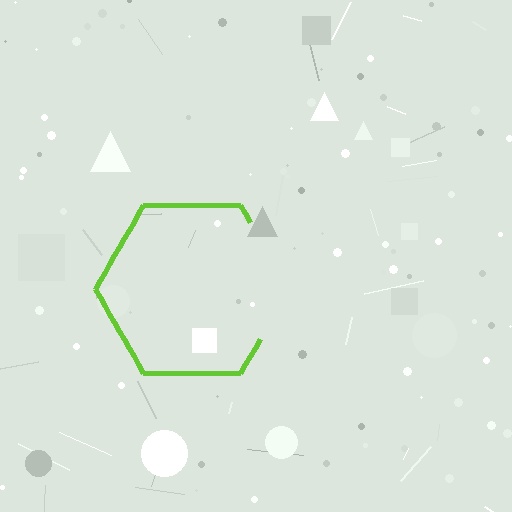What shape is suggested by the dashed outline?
The dashed outline suggests a hexagon.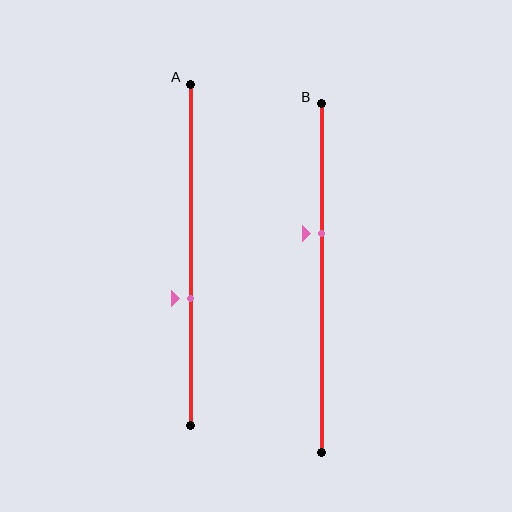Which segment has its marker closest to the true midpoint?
Segment B has its marker closest to the true midpoint.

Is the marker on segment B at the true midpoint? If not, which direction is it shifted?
No, the marker on segment B is shifted upward by about 13% of the segment length.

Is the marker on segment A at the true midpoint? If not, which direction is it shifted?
No, the marker on segment A is shifted downward by about 13% of the segment length.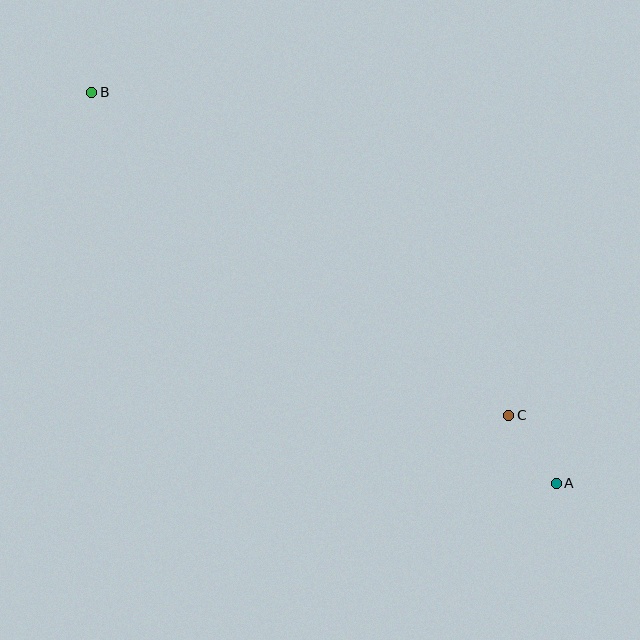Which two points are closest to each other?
Points A and C are closest to each other.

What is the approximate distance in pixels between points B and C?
The distance between B and C is approximately 528 pixels.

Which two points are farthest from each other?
Points A and B are farthest from each other.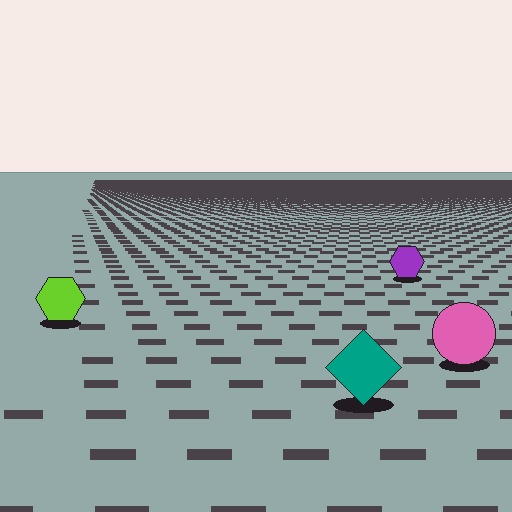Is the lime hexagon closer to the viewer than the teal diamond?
No. The teal diamond is closer — you can tell from the texture gradient: the ground texture is coarser near it.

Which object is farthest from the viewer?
The purple hexagon is farthest from the viewer. It appears smaller and the ground texture around it is denser.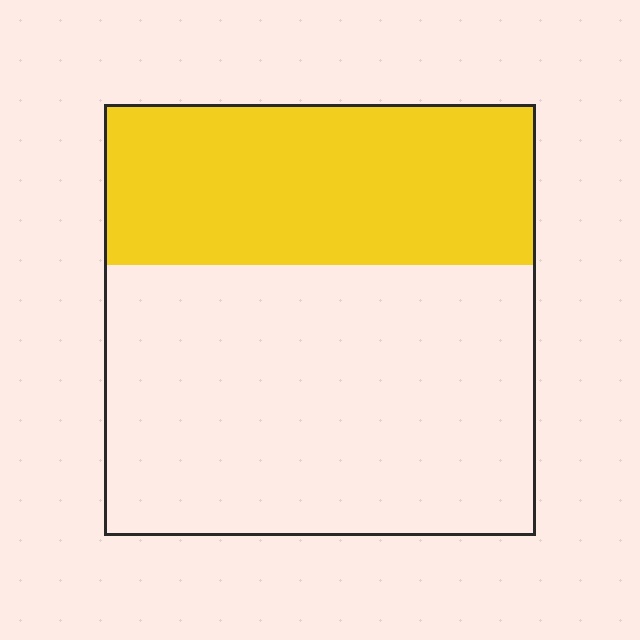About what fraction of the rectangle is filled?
About three eighths (3/8).